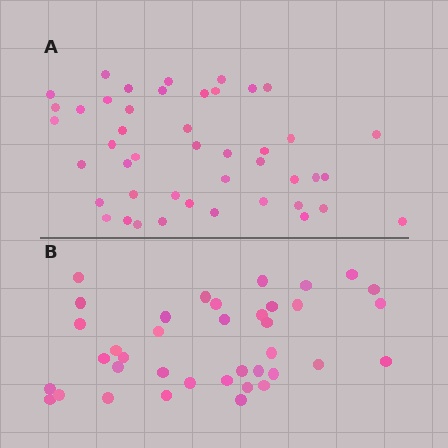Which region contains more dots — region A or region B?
Region A (the top region) has more dots.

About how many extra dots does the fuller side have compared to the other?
Region A has roughly 8 or so more dots than region B.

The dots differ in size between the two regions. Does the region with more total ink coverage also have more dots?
No. Region B has more total ink coverage because its dots are larger, but region A actually contains more individual dots. Total area can be misleading — the number of items is what matters here.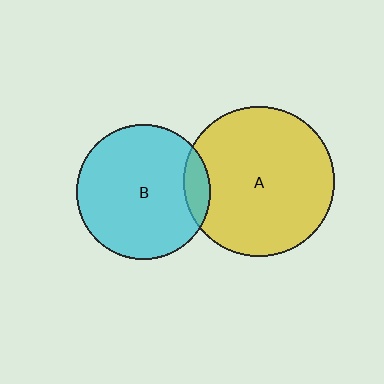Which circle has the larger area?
Circle A (yellow).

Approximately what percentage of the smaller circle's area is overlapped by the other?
Approximately 10%.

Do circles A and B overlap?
Yes.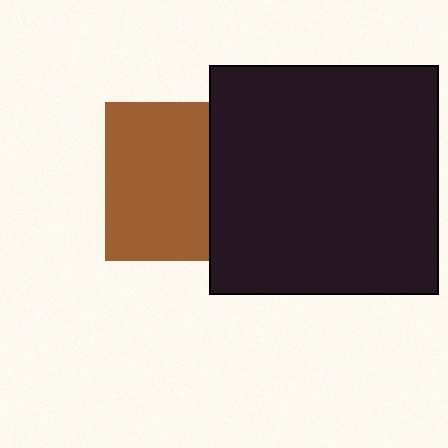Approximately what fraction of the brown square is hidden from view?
Roughly 35% of the brown square is hidden behind the black square.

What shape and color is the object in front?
The object in front is a black square.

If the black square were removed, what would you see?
You would see the complete brown square.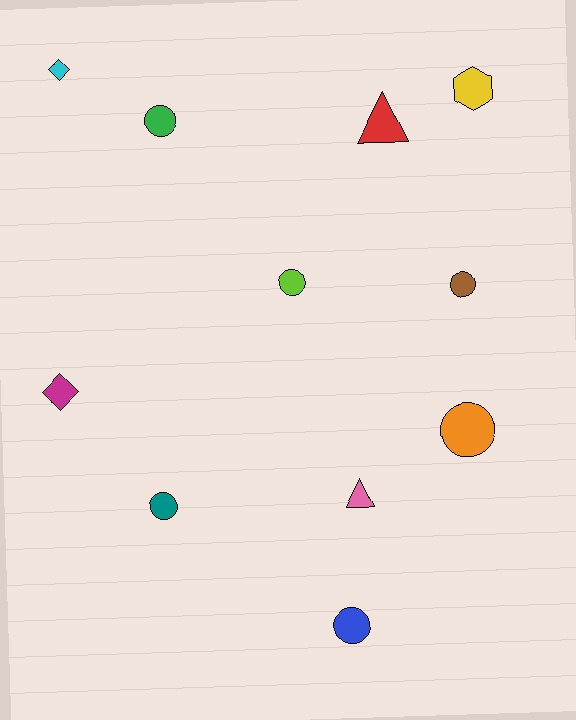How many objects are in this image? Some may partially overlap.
There are 11 objects.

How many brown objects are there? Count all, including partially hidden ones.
There is 1 brown object.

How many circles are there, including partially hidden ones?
There are 6 circles.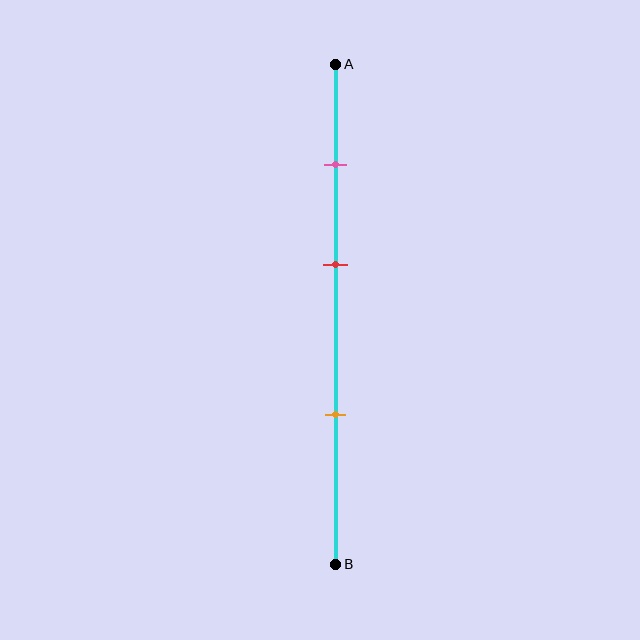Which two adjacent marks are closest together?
The pink and red marks are the closest adjacent pair.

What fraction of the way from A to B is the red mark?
The red mark is approximately 40% (0.4) of the way from A to B.